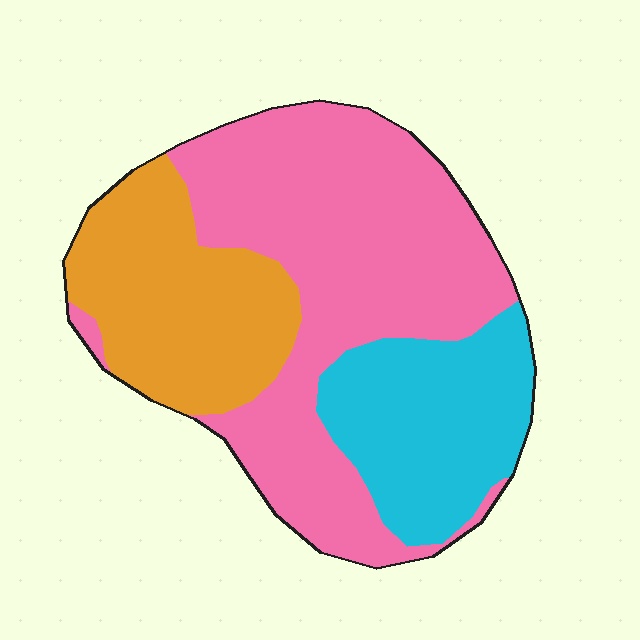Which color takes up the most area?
Pink, at roughly 50%.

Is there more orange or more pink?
Pink.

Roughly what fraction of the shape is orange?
Orange takes up about one quarter (1/4) of the shape.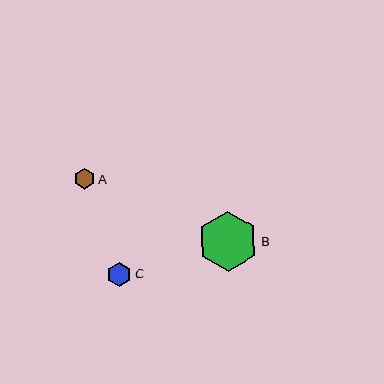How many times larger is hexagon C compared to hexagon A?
Hexagon C is approximately 1.2 times the size of hexagon A.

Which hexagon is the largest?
Hexagon B is the largest with a size of approximately 60 pixels.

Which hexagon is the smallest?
Hexagon A is the smallest with a size of approximately 21 pixels.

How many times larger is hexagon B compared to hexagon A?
Hexagon B is approximately 2.9 times the size of hexagon A.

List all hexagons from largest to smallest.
From largest to smallest: B, C, A.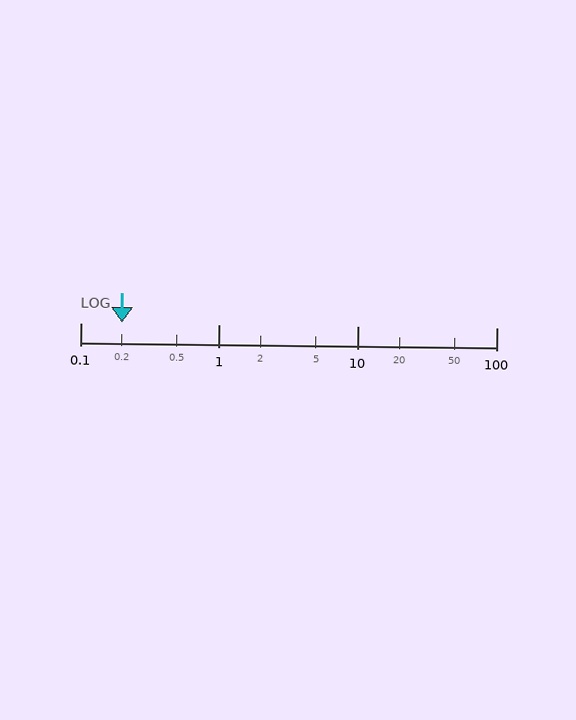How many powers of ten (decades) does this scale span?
The scale spans 3 decades, from 0.1 to 100.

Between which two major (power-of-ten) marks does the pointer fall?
The pointer is between 0.1 and 1.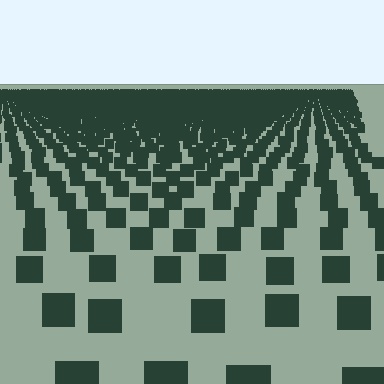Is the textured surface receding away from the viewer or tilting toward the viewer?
The surface is receding away from the viewer. Texture elements get smaller and denser toward the top.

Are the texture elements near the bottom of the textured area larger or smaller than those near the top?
Larger. Near the bottom, elements are closer to the viewer and appear at a bigger on-screen size.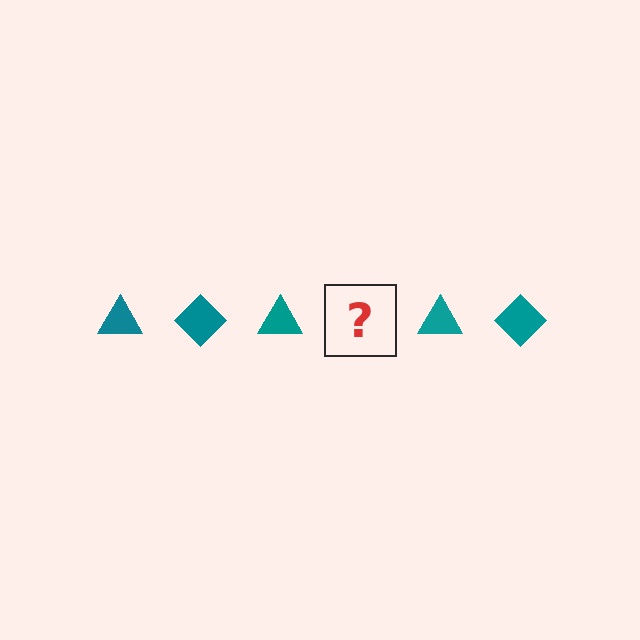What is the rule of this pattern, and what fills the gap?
The rule is that the pattern cycles through triangle, diamond shapes in teal. The gap should be filled with a teal diamond.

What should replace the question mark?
The question mark should be replaced with a teal diamond.